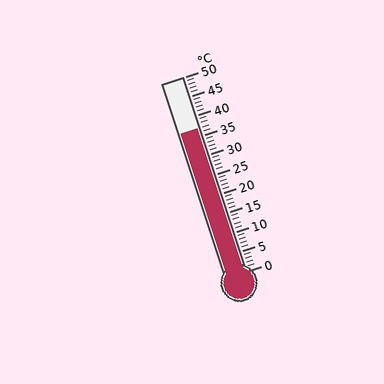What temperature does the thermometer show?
The thermometer shows approximately 37°C.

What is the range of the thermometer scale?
The thermometer scale ranges from 0°C to 50°C.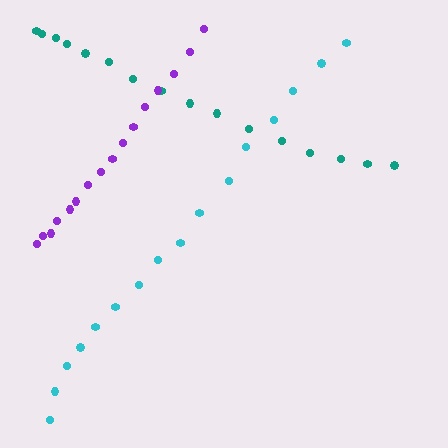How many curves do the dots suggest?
There are 3 distinct paths.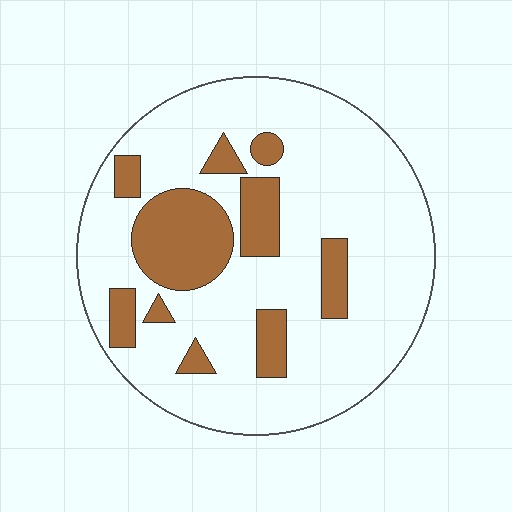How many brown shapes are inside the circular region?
10.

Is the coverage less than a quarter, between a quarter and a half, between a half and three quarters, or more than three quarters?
Less than a quarter.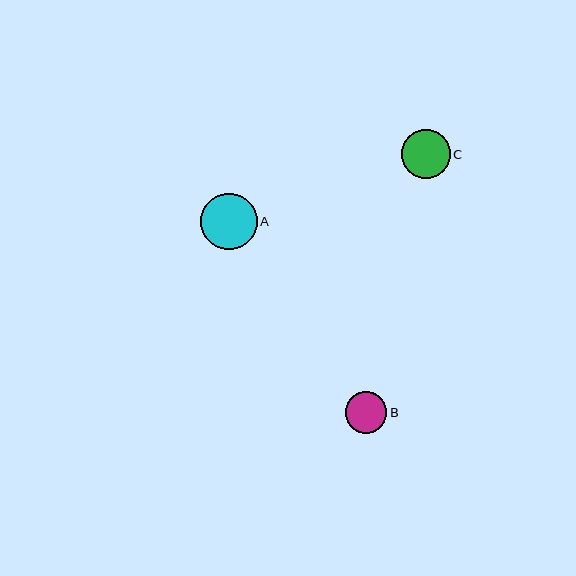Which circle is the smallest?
Circle B is the smallest with a size of approximately 41 pixels.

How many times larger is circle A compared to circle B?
Circle A is approximately 1.4 times the size of circle B.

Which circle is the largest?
Circle A is the largest with a size of approximately 57 pixels.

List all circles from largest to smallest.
From largest to smallest: A, C, B.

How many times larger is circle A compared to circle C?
Circle A is approximately 1.2 times the size of circle C.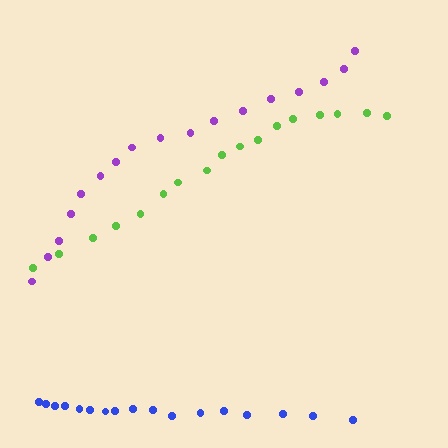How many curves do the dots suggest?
There are 3 distinct paths.